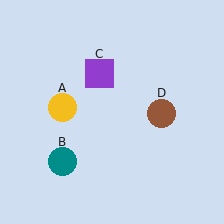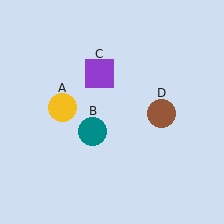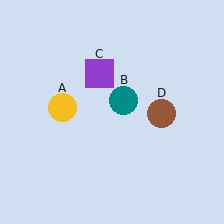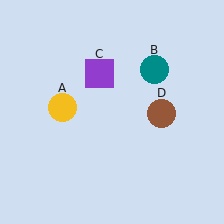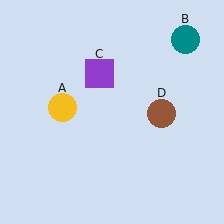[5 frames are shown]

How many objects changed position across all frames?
1 object changed position: teal circle (object B).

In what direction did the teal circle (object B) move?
The teal circle (object B) moved up and to the right.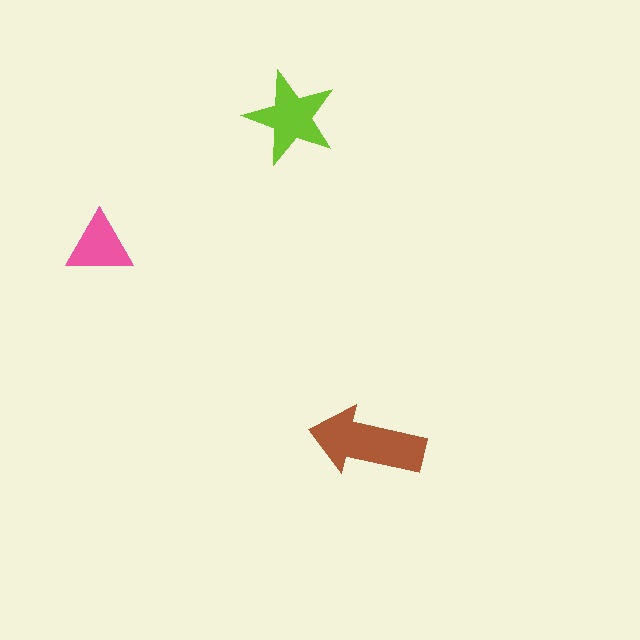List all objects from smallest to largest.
The pink triangle, the lime star, the brown arrow.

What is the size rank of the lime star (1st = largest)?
2nd.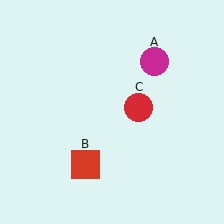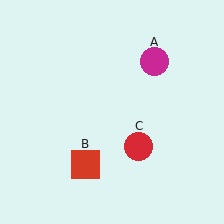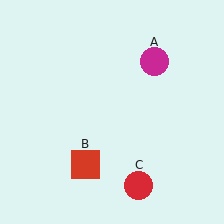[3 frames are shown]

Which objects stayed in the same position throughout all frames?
Magenta circle (object A) and red square (object B) remained stationary.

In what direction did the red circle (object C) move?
The red circle (object C) moved down.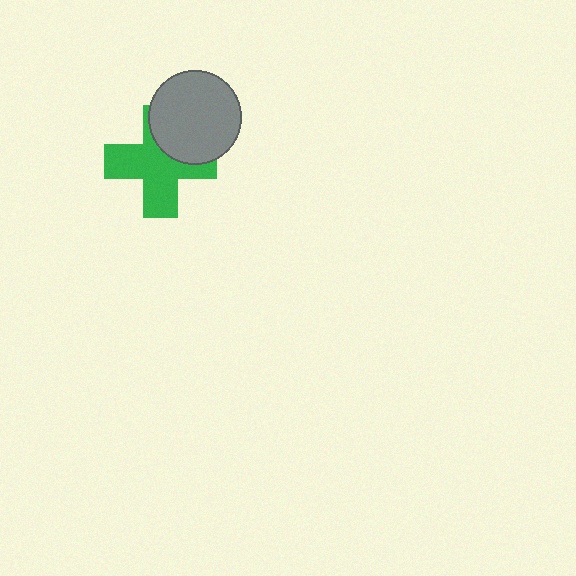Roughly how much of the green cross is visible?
Most of it is visible (roughly 69%).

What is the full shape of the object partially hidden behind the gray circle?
The partially hidden object is a green cross.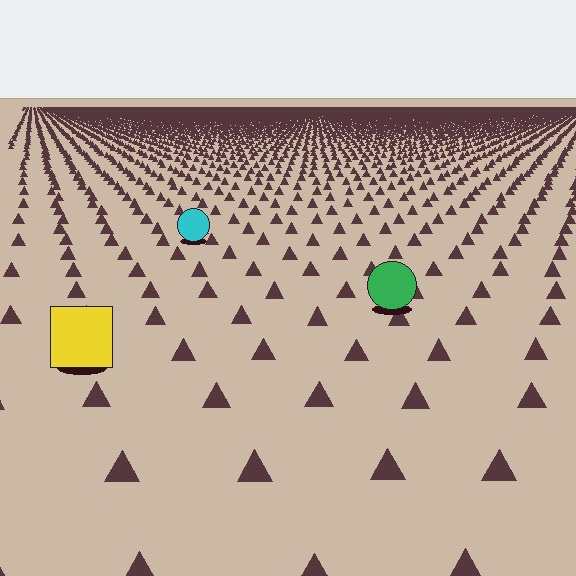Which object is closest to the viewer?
The yellow square is closest. The texture marks near it are larger and more spread out.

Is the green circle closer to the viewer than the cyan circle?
Yes. The green circle is closer — you can tell from the texture gradient: the ground texture is coarser near it.